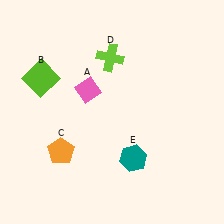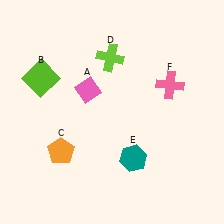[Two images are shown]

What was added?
A pink cross (F) was added in Image 2.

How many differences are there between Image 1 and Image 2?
There is 1 difference between the two images.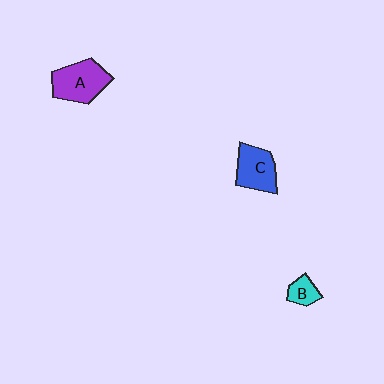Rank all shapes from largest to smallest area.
From largest to smallest: A (purple), C (blue), B (cyan).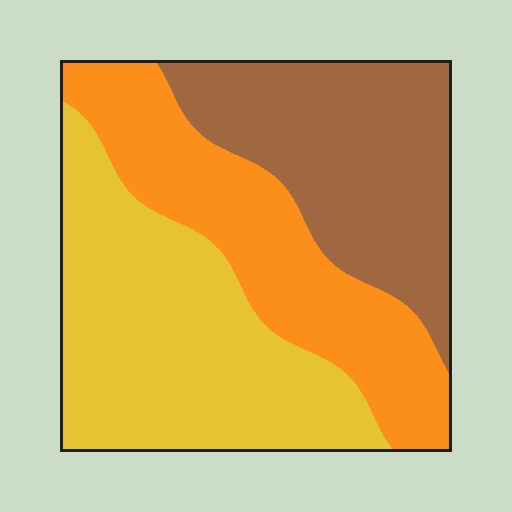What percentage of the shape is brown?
Brown covers roughly 30% of the shape.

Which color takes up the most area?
Yellow, at roughly 40%.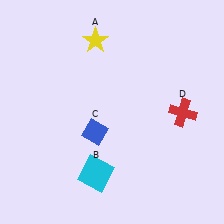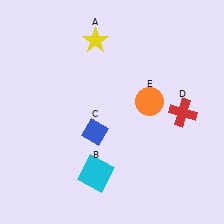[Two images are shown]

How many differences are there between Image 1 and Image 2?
There is 1 difference between the two images.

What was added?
An orange circle (E) was added in Image 2.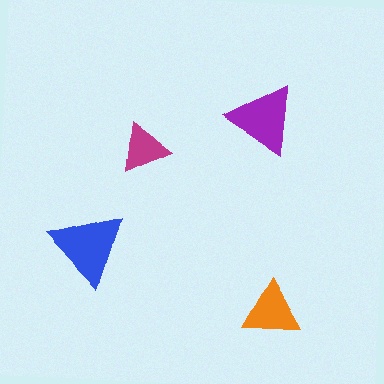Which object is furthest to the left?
The blue triangle is leftmost.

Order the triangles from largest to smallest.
the blue one, the purple one, the orange one, the magenta one.